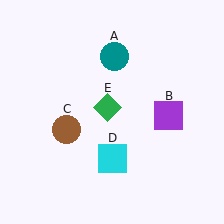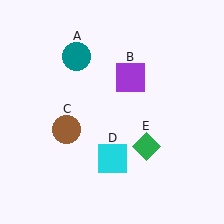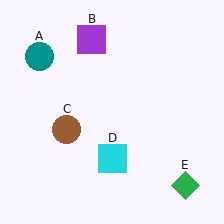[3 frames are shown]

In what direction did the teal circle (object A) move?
The teal circle (object A) moved left.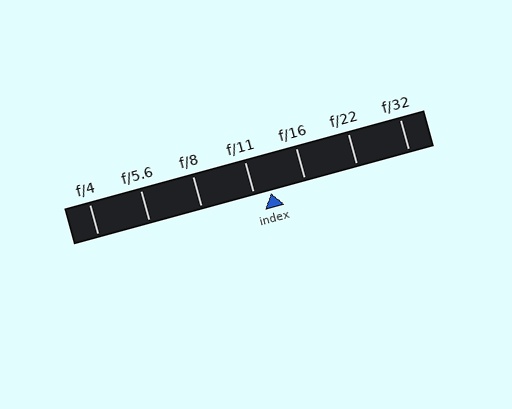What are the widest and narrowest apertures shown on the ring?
The widest aperture shown is f/4 and the narrowest is f/32.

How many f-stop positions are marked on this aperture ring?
There are 7 f-stop positions marked.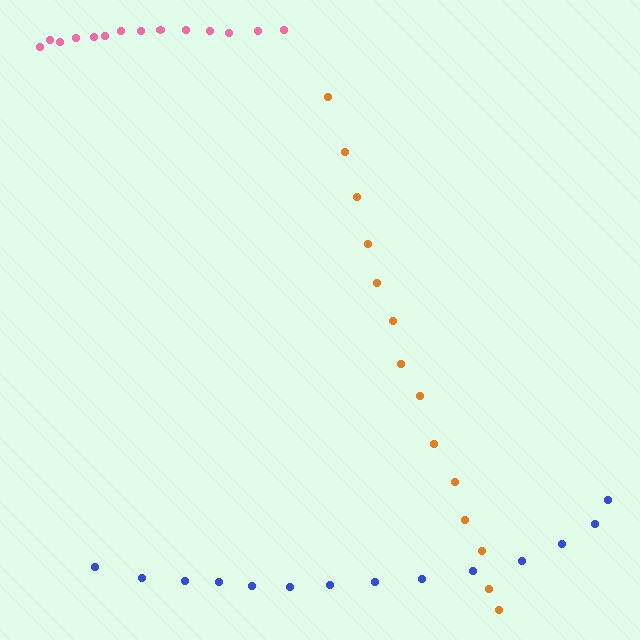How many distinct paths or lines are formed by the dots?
There are 3 distinct paths.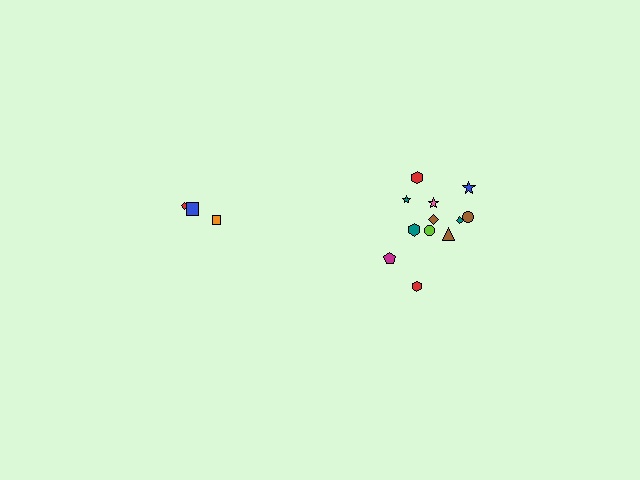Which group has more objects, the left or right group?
The right group.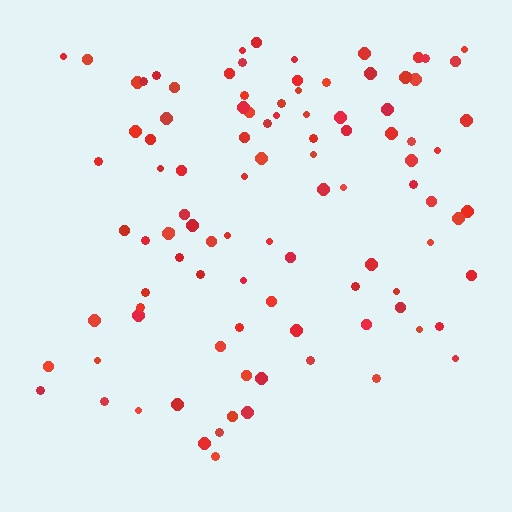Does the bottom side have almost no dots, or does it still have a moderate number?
Still a moderate number, just noticeably fewer than the top.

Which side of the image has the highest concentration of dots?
The top.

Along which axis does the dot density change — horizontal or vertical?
Vertical.